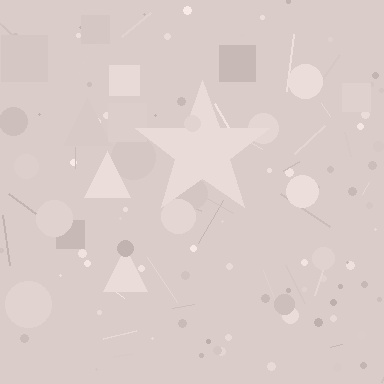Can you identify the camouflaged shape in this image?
The camouflaged shape is a star.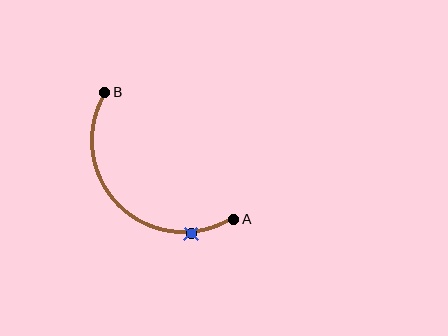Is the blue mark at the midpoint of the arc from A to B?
No. The blue mark lies on the arc but is closer to endpoint A. The arc midpoint would be at the point on the curve equidistant along the arc from both A and B.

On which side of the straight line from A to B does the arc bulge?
The arc bulges below and to the left of the straight line connecting A and B.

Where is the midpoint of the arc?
The arc midpoint is the point on the curve farthest from the straight line joining A and B. It sits below and to the left of that line.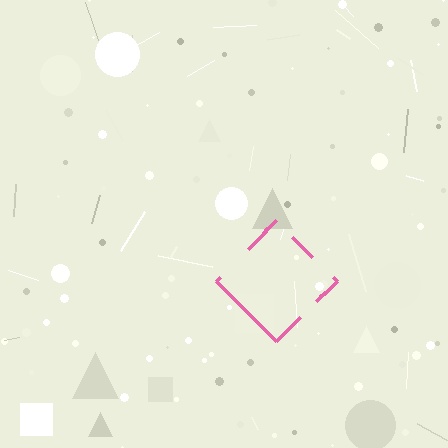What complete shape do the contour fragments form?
The contour fragments form a diamond.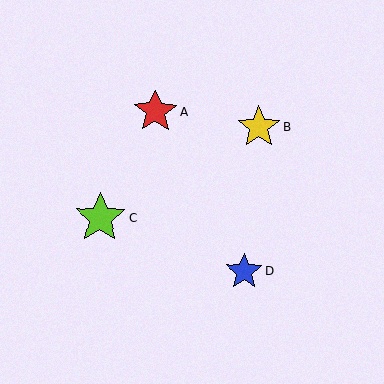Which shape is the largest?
The lime star (labeled C) is the largest.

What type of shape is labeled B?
Shape B is a yellow star.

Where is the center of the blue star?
The center of the blue star is at (244, 271).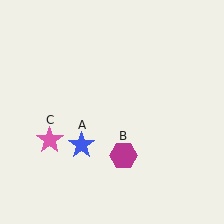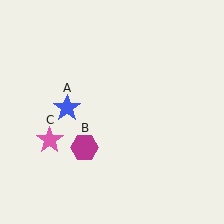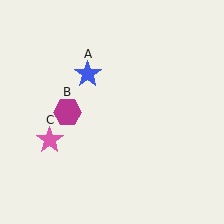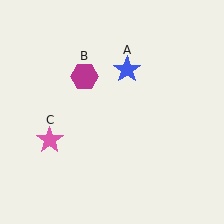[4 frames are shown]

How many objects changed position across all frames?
2 objects changed position: blue star (object A), magenta hexagon (object B).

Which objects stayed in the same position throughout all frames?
Pink star (object C) remained stationary.